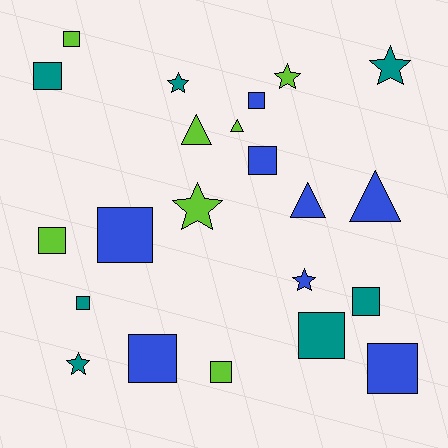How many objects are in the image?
There are 22 objects.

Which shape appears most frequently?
Square, with 12 objects.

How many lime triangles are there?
There are 2 lime triangles.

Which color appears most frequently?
Blue, with 8 objects.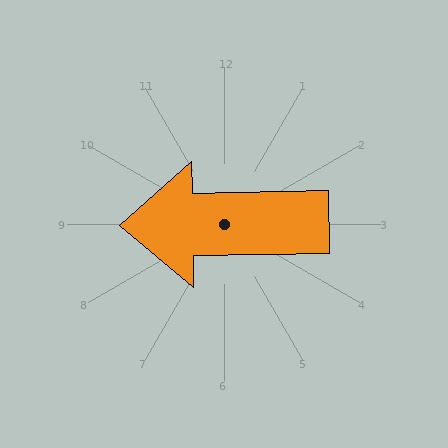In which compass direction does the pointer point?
West.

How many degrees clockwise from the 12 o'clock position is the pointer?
Approximately 269 degrees.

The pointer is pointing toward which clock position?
Roughly 9 o'clock.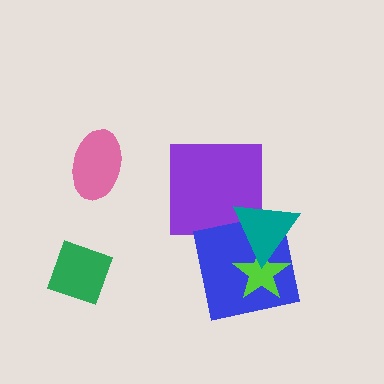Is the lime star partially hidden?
Yes, it is partially covered by another shape.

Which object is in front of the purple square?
The teal triangle is in front of the purple square.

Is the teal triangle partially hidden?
No, no other shape covers it.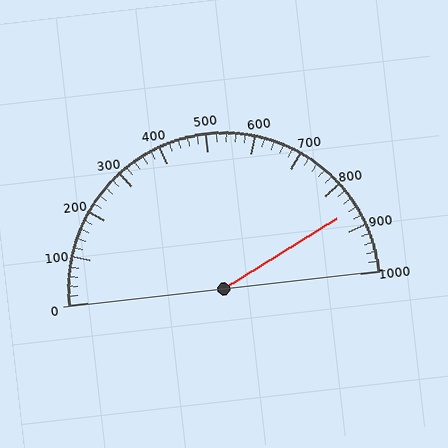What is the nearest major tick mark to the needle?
The nearest major tick mark is 900.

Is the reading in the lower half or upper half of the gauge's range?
The reading is in the upper half of the range (0 to 1000).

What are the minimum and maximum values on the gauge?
The gauge ranges from 0 to 1000.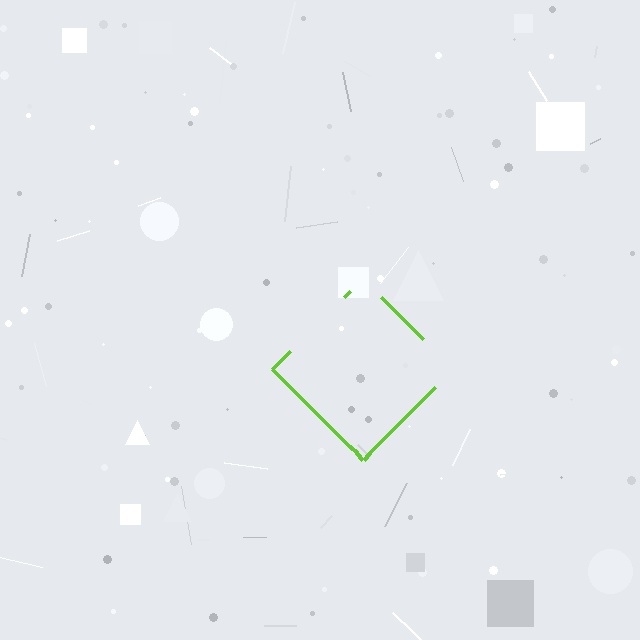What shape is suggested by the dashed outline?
The dashed outline suggests a diamond.